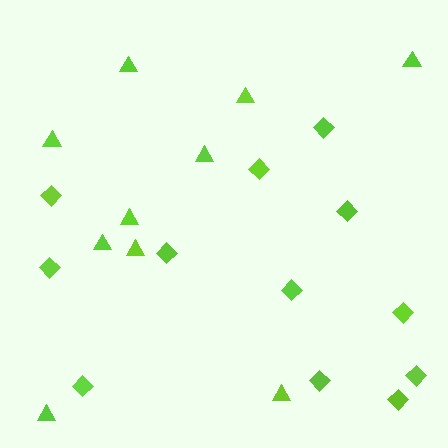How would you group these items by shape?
There are 2 groups: one group of diamonds (12) and one group of triangles (10).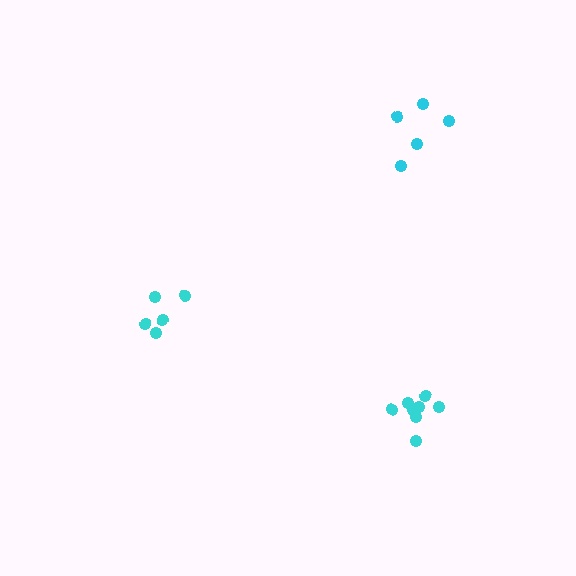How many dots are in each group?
Group 1: 5 dots, Group 2: 8 dots, Group 3: 5 dots (18 total).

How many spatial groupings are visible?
There are 3 spatial groupings.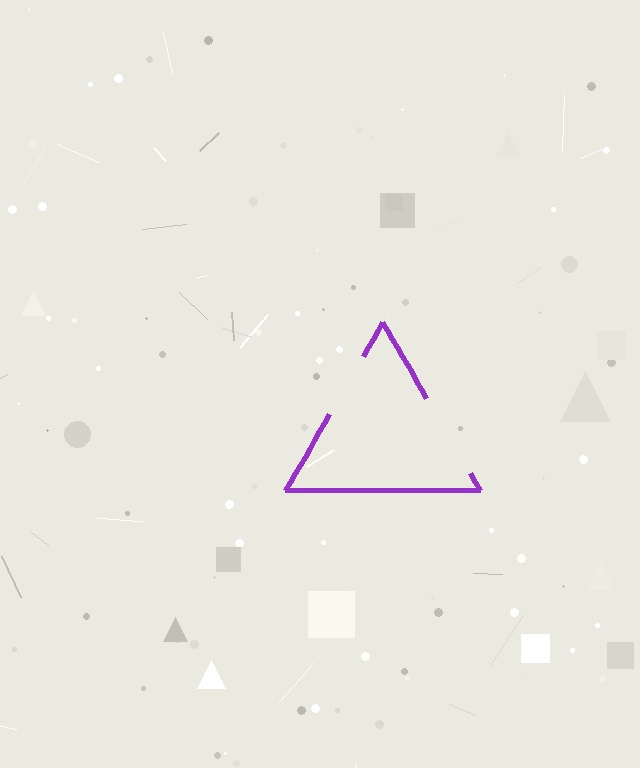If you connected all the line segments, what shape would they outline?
They would outline a triangle.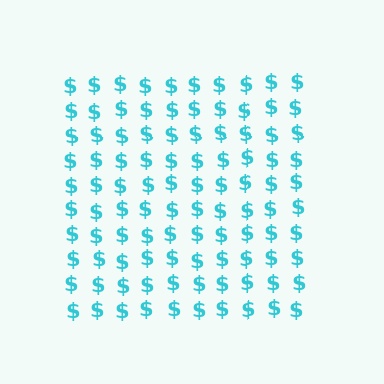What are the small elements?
The small elements are dollar signs.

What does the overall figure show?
The overall figure shows a square.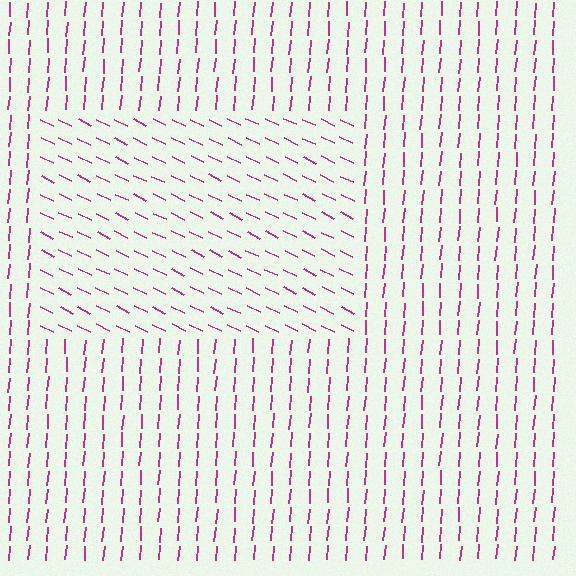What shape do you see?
I see a rectangle.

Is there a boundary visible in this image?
Yes, there is a texture boundary formed by a change in line orientation.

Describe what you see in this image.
The image is filled with small magenta line segments. A rectangle region in the image has lines oriented differently from the surrounding lines, creating a visible texture boundary.